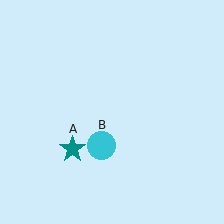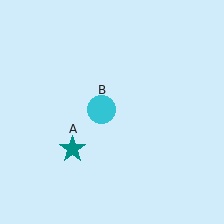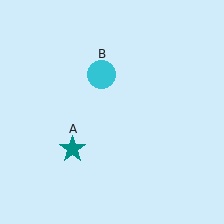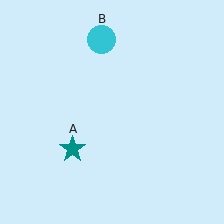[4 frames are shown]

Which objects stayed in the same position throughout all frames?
Teal star (object A) remained stationary.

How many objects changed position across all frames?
1 object changed position: cyan circle (object B).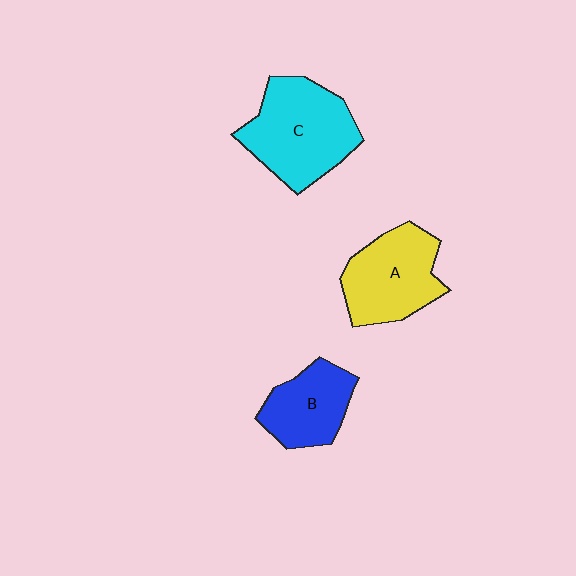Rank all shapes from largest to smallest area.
From largest to smallest: C (cyan), A (yellow), B (blue).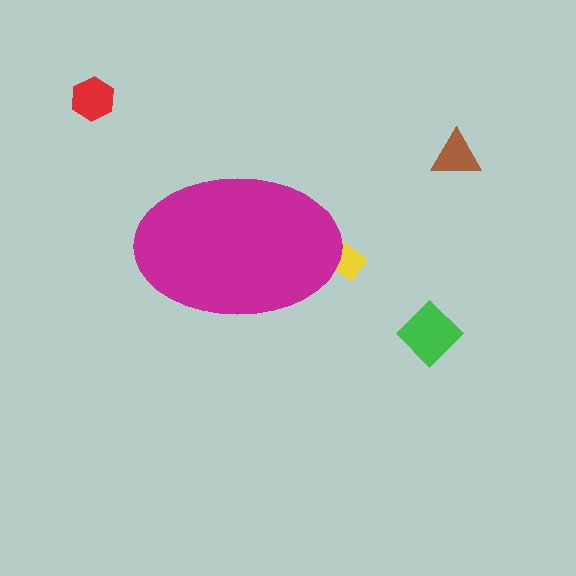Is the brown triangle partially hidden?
No, the brown triangle is fully visible.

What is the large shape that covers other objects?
A magenta ellipse.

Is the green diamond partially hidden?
No, the green diamond is fully visible.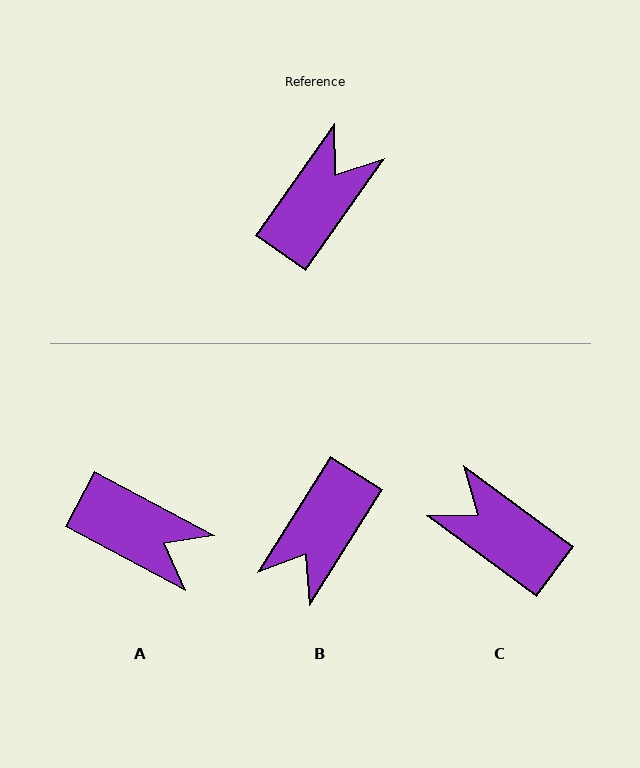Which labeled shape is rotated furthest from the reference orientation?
B, about 177 degrees away.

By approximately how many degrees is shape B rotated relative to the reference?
Approximately 177 degrees clockwise.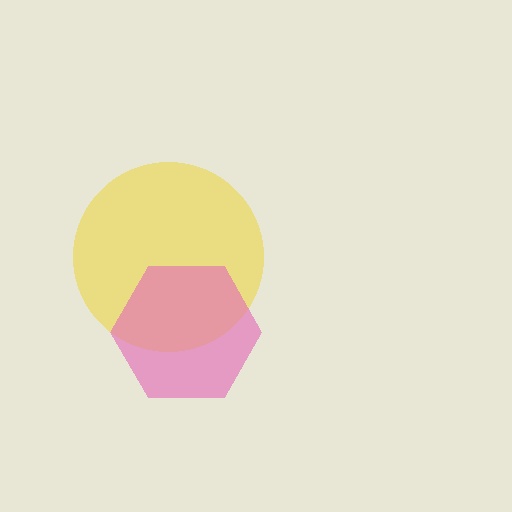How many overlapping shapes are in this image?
There are 2 overlapping shapes in the image.